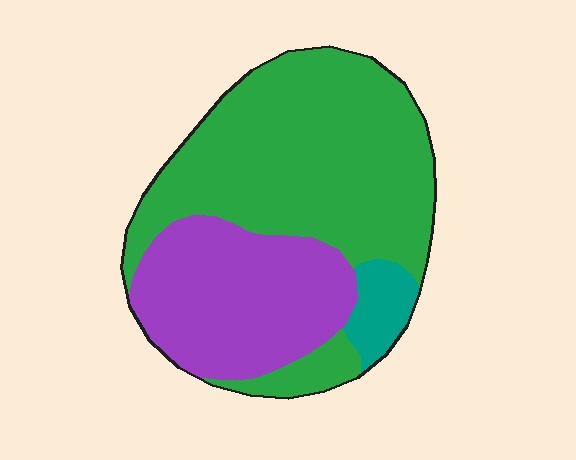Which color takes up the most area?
Green, at roughly 60%.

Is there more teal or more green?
Green.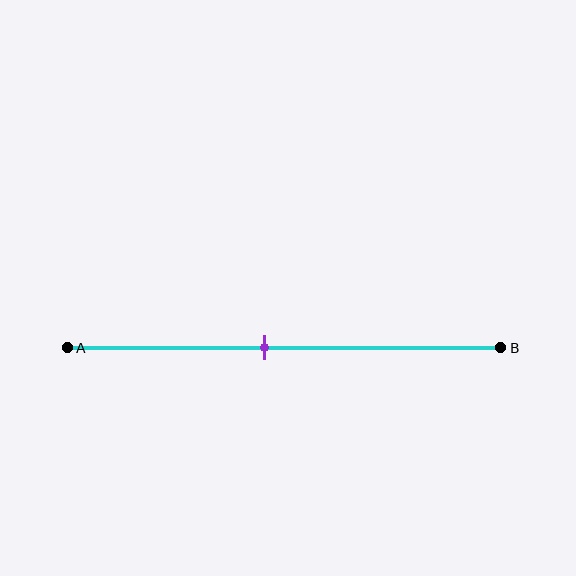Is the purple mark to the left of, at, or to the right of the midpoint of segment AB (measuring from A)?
The purple mark is to the left of the midpoint of segment AB.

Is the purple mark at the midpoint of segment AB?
No, the mark is at about 45% from A, not at the 50% midpoint.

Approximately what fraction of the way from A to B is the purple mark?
The purple mark is approximately 45% of the way from A to B.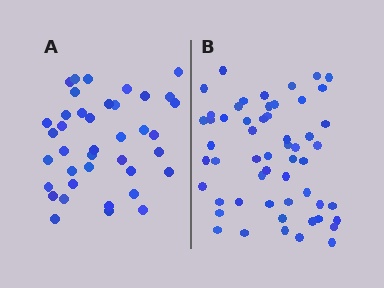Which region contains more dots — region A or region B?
Region B (the right region) has more dots.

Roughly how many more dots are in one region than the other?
Region B has approximately 15 more dots than region A.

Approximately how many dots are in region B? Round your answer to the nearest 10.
About 60 dots. (The exact count is 55, which rounds to 60.)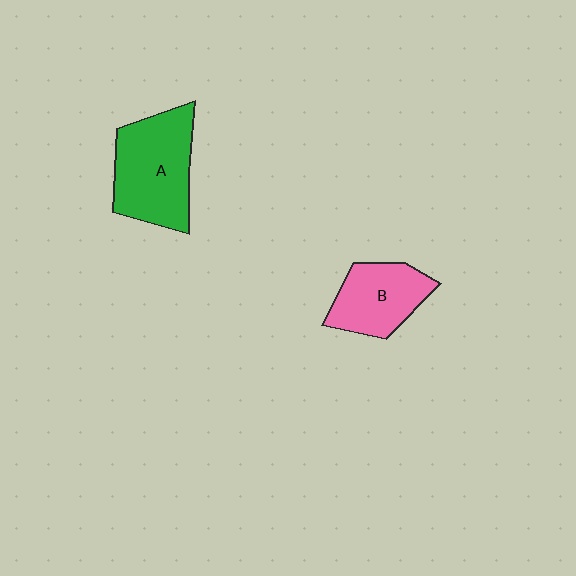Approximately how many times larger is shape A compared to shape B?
Approximately 1.4 times.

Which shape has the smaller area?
Shape B (pink).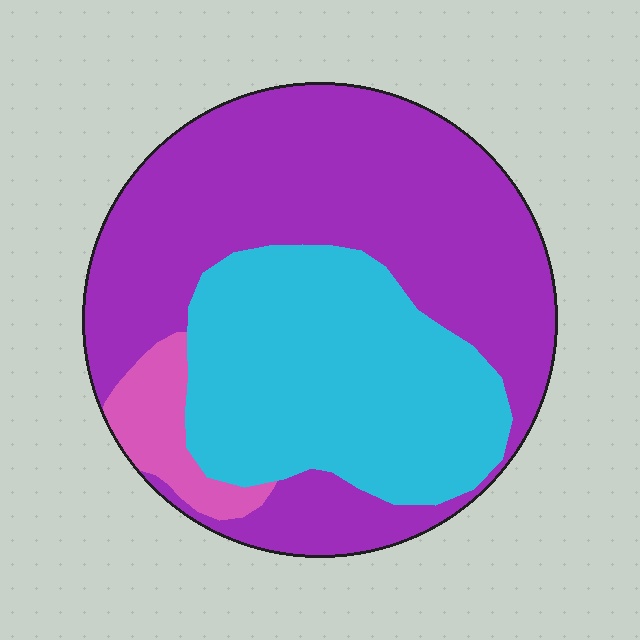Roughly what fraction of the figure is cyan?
Cyan takes up between a third and a half of the figure.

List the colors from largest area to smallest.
From largest to smallest: purple, cyan, pink.